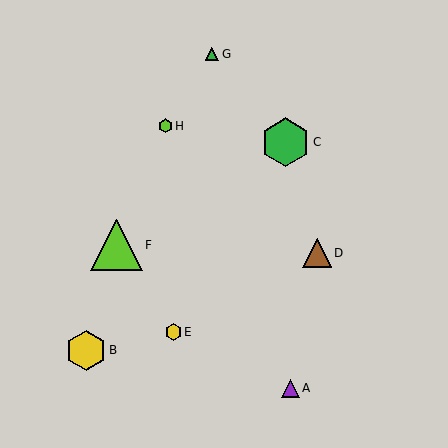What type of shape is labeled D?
Shape D is a brown triangle.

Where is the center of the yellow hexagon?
The center of the yellow hexagon is at (173, 332).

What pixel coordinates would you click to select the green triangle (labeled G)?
Click at (212, 54) to select the green triangle G.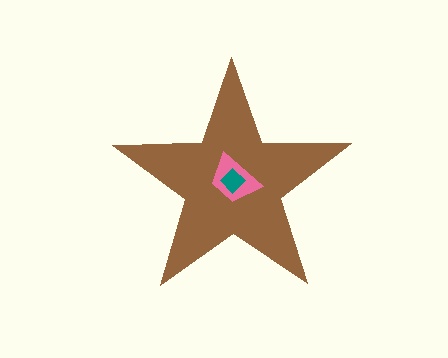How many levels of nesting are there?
3.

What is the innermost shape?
The teal diamond.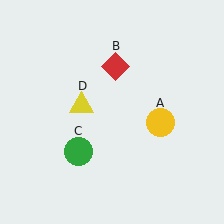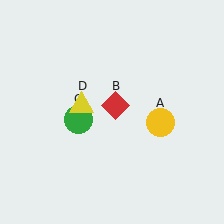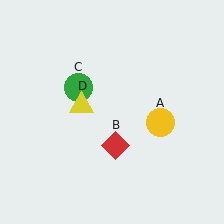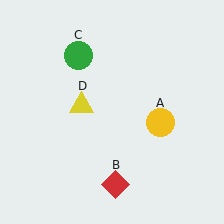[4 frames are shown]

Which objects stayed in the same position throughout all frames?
Yellow circle (object A) and yellow triangle (object D) remained stationary.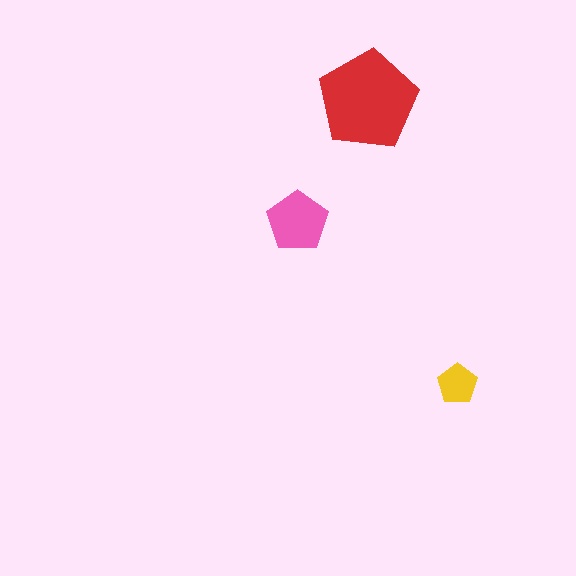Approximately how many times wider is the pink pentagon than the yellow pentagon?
About 1.5 times wider.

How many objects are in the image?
There are 3 objects in the image.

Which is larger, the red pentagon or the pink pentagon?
The red one.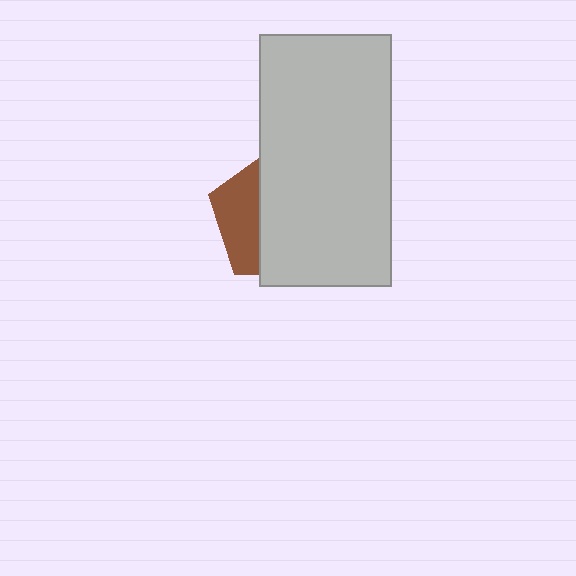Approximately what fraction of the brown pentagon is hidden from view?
Roughly 67% of the brown pentagon is hidden behind the light gray rectangle.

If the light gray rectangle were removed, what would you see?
You would see the complete brown pentagon.